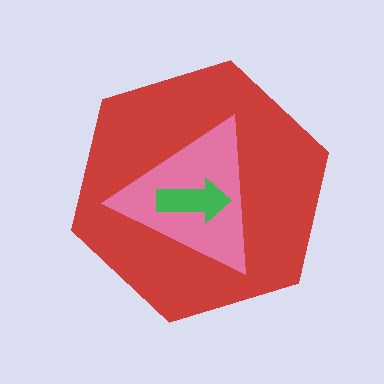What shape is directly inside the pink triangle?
The green arrow.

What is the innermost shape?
The green arrow.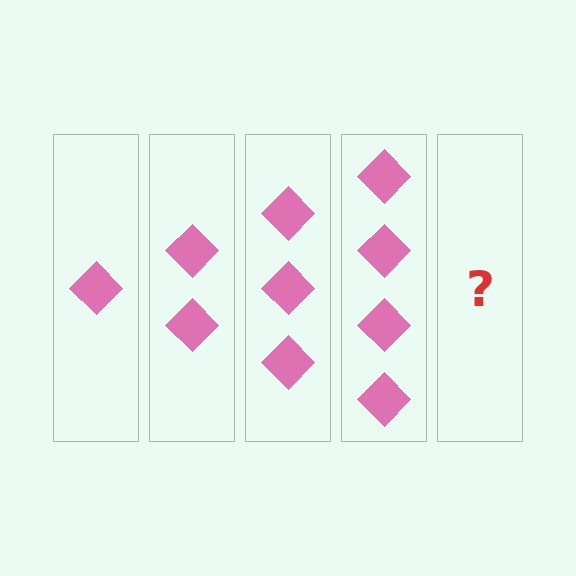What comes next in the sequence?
The next element should be 5 diamonds.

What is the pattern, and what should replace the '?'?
The pattern is that each step adds one more diamond. The '?' should be 5 diamonds.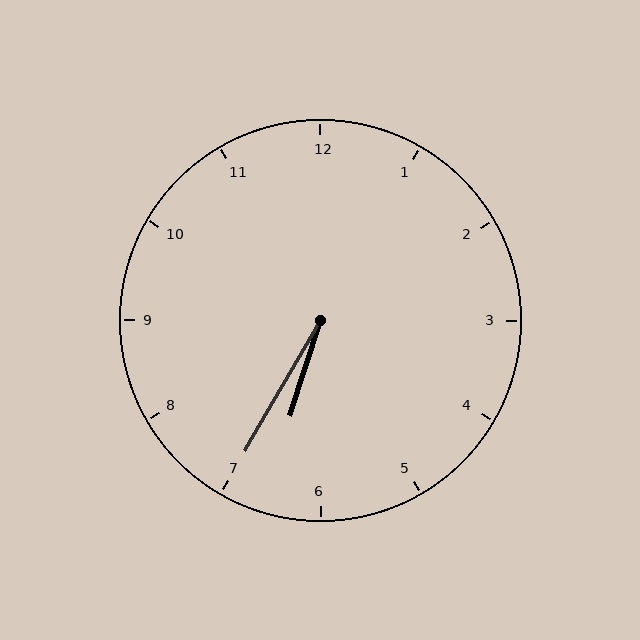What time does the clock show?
6:35.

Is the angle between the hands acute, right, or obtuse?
It is acute.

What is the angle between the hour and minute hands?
Approximately 12 degrees.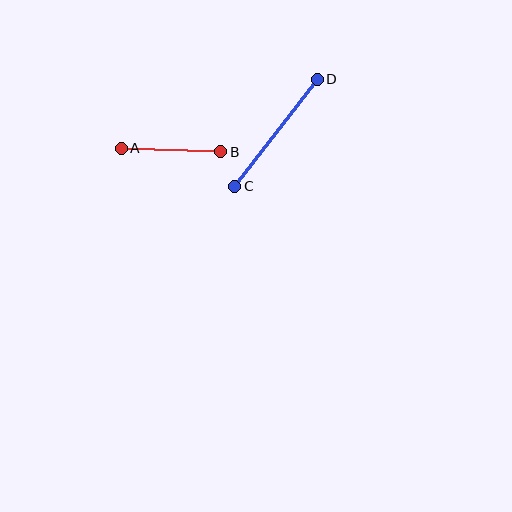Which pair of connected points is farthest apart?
Points C and D are farthest apart.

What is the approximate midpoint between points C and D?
The midpoint is at approximately (276, 133) pixels.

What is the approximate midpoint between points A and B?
The midpoint is at approximately (171, 150) pixels.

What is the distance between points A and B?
The distance is approximately 99 pixels.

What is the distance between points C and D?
The distance is approximately 135 pixels.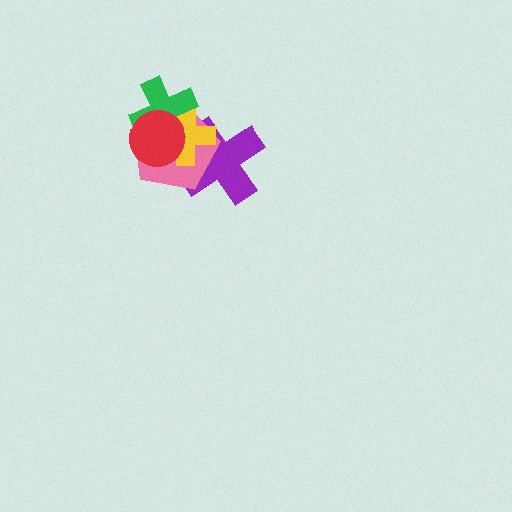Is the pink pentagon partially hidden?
Yes, it is partially covered by another shape.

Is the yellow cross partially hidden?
Yes, it is partially covered by another shape.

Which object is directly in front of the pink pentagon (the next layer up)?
The yellow cross is directly in front of the pink pentagon.